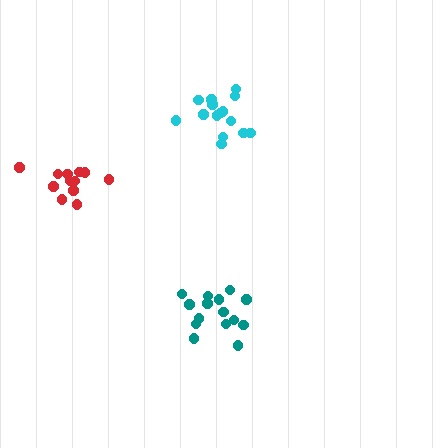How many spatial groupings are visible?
There are 3 spatial groupings.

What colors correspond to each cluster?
The clusters are colored: teal, red, cyan.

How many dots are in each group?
Group 1: 15 dots, Group 2: 12 dots, Group 3: 15 dots (42 total).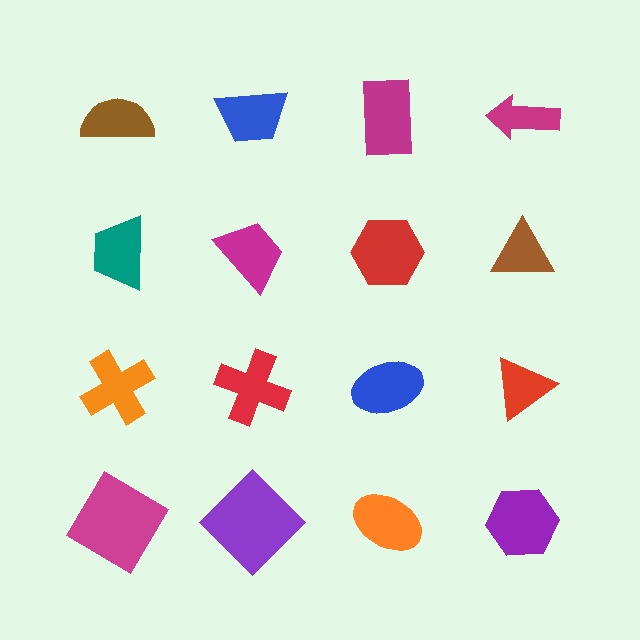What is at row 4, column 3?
An orange ellipse.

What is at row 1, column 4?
A magenta arrow.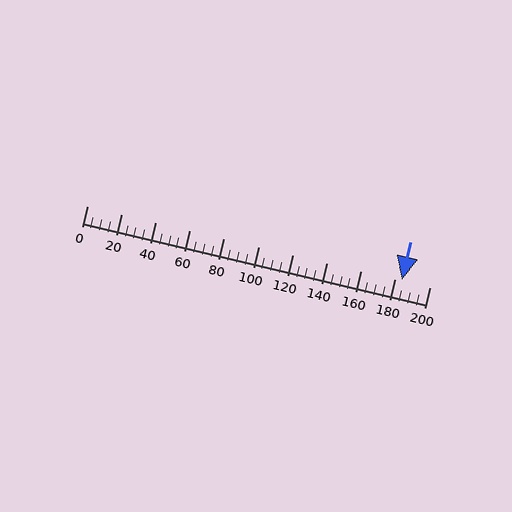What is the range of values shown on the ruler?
The ruler shows values from 0 to 200.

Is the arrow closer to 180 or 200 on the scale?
The arrow is closer to 180.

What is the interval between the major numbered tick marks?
The major tick marks are spaced 20 units apart.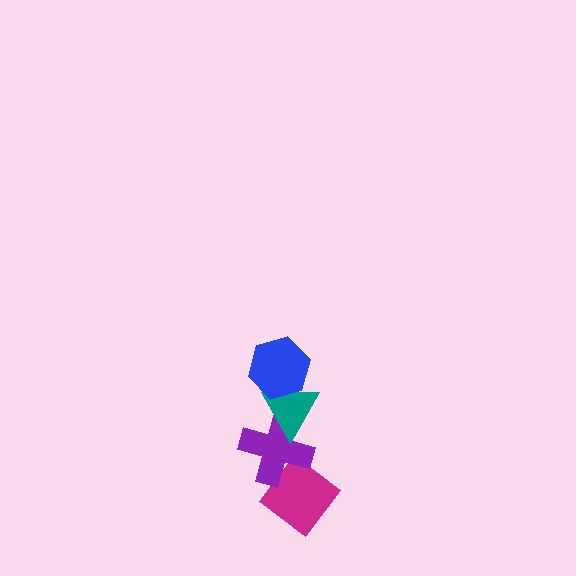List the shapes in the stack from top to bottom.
From top to bottom: the blue hexagon, the teal triangle, the purple cross, the magenta diamond.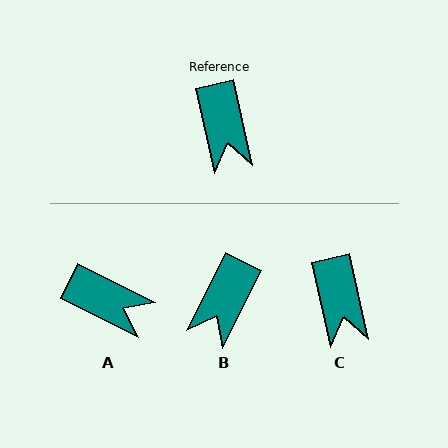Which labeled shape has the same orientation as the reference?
C.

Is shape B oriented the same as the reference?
No, it is off by about 39 degrees.